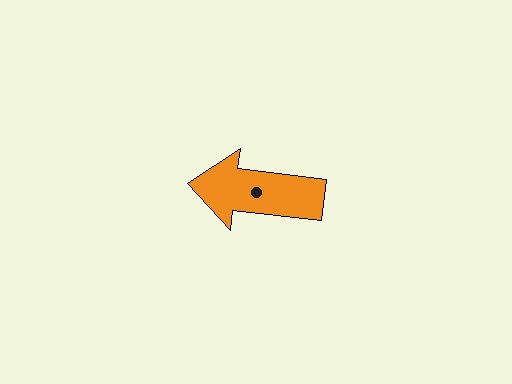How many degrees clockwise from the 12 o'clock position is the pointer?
Approximately 277 degrees.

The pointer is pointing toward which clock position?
Roughly 9 o'clock.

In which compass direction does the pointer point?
West.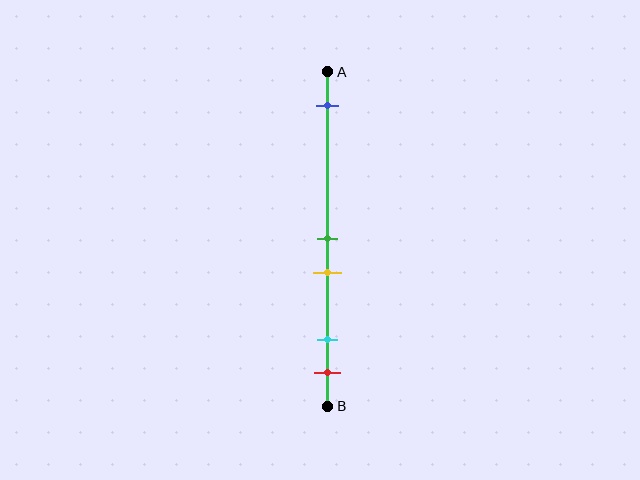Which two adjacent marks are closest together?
The green and yellow marks are the closest adjacent pair.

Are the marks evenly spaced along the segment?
No, the marks are not evenly spaced.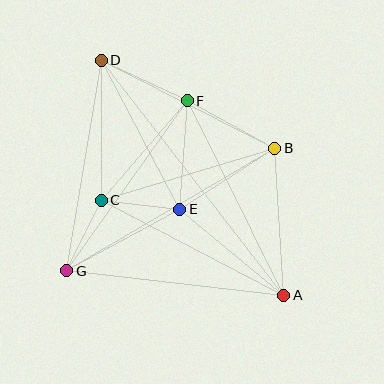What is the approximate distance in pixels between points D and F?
The distance between D and F is approximately 95 pixels.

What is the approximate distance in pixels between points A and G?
The distance between A and G is approximately 218 pixels.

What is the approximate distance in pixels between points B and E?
The distance between B and E is approximately 113 pixels.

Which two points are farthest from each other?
Points A and D are farthest from each other.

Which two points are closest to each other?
Points C and G are closest to each other.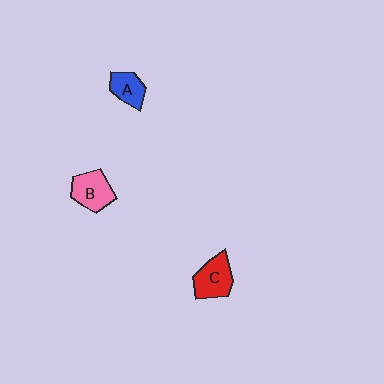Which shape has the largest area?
Shape C (red).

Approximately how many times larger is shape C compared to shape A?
Approximately 1.4 times.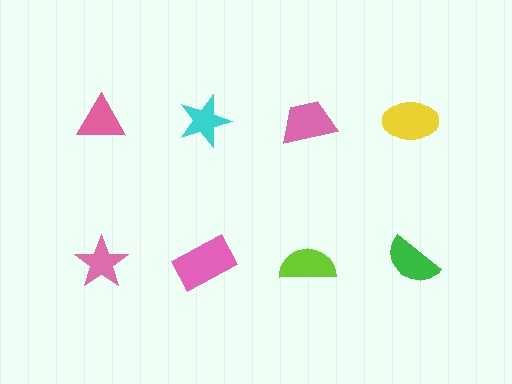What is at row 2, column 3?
A lime semicircle.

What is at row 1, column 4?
A yellow ellipse.